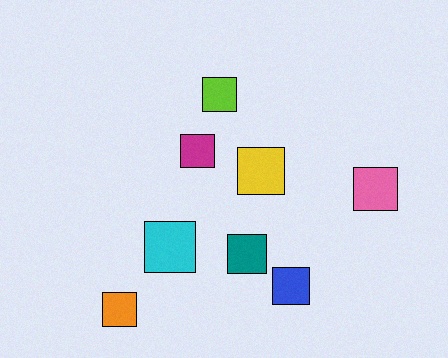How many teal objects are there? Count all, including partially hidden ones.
There is 1 teal object.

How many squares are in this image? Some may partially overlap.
There are 8 squares.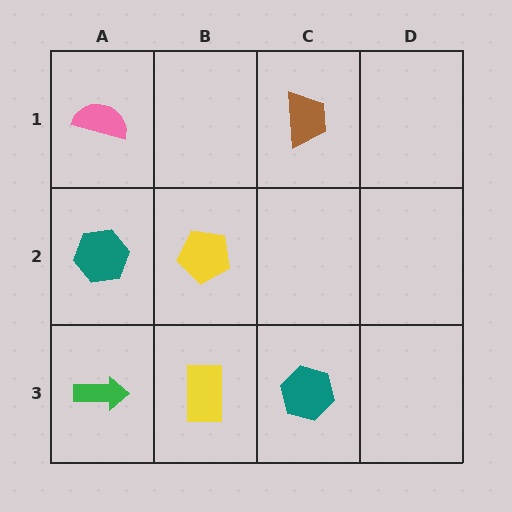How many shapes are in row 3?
3 shapes.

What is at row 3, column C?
A teal hexagon.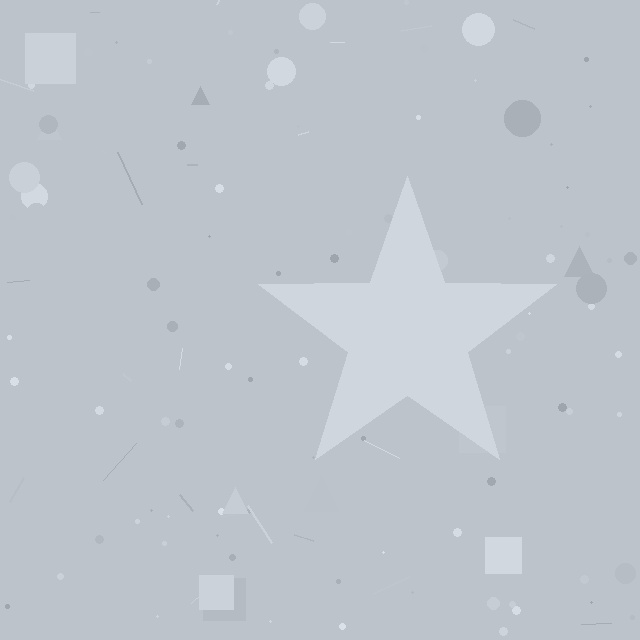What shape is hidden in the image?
A star is hidden in the image.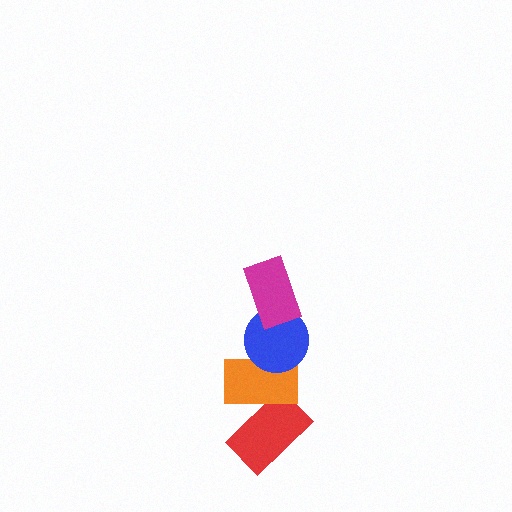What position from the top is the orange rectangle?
The orange rectangle is 3rd from the top.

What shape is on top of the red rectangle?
The orange rectangle is on top of the red rectangle.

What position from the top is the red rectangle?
The red rectangle is 4th from the top.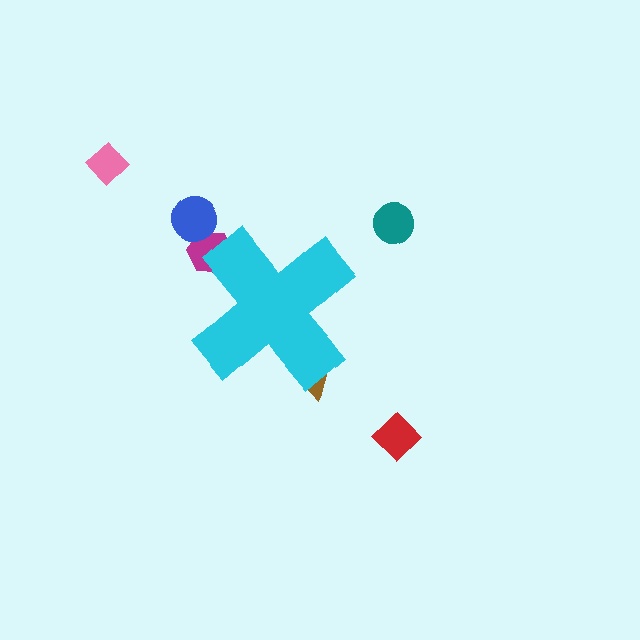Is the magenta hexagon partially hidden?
Yes, the magenta hexagon is partially hidden behind the cyan cross.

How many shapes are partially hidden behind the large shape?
2 shapes are partially hidden.